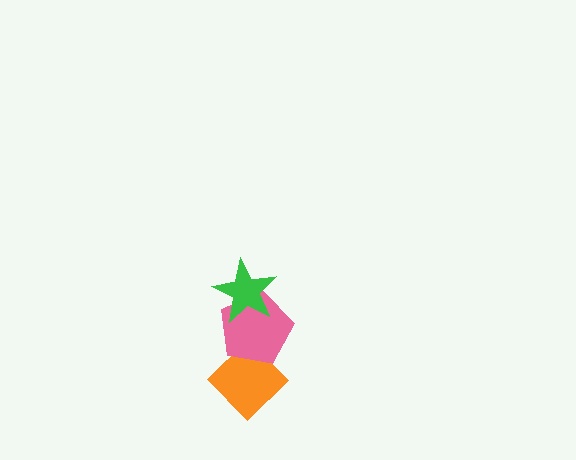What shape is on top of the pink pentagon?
The green star is on top of the pink pentagon.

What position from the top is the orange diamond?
The orange diamond is 3rd from the top.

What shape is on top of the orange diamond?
The pink pentagon is on top of the orange diamond.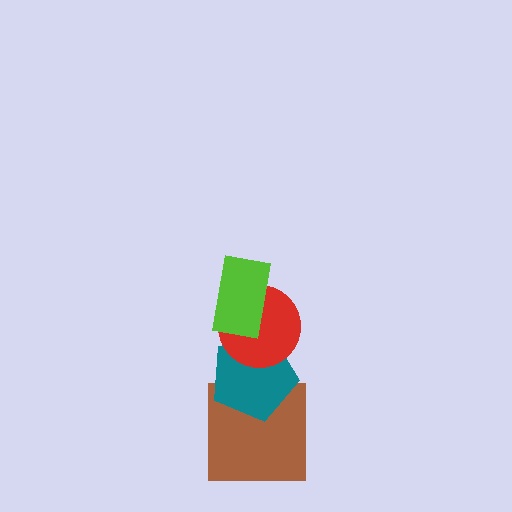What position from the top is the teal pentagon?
The teal pentagon is 3rd from the top.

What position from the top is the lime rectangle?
The lime rectangle is 1st from the top.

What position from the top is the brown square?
The brown square is 4th from the top.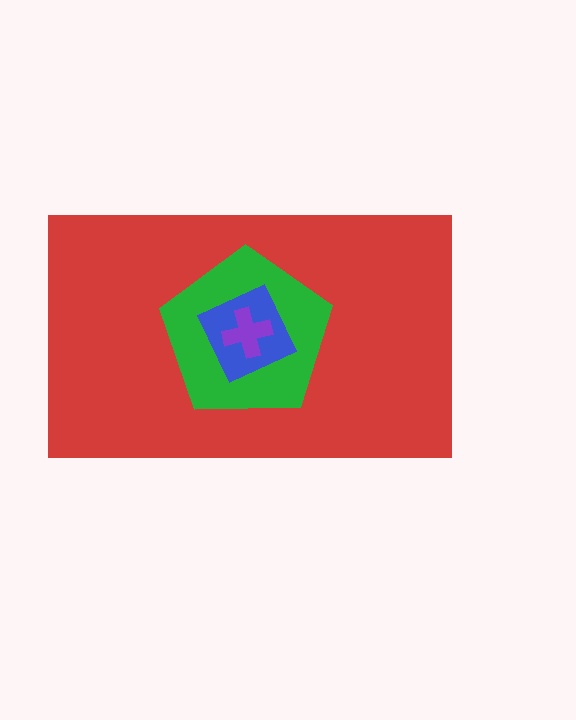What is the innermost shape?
The purple cross.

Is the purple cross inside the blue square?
Yes.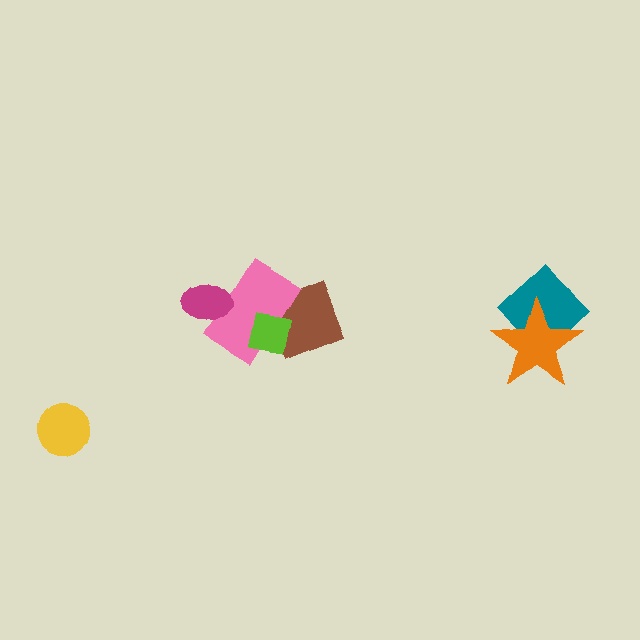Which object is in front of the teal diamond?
The orange star is in front of the teal diamond.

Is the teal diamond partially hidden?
Yes, it is partially covered by another shape.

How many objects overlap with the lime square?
2 objects overlap with the lime square.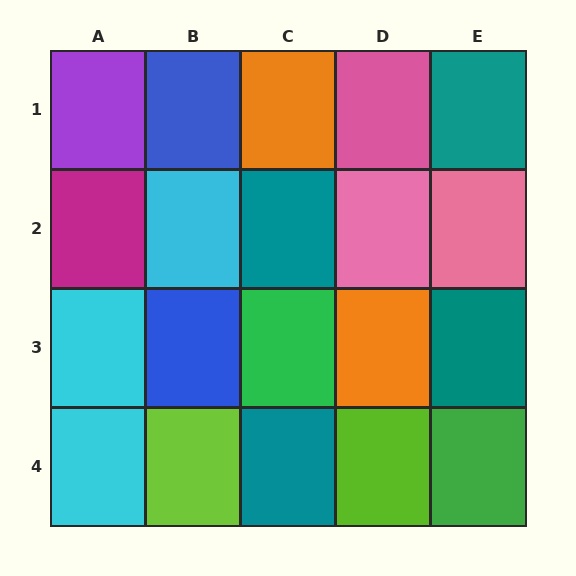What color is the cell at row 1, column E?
Teal.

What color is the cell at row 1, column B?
Blue.